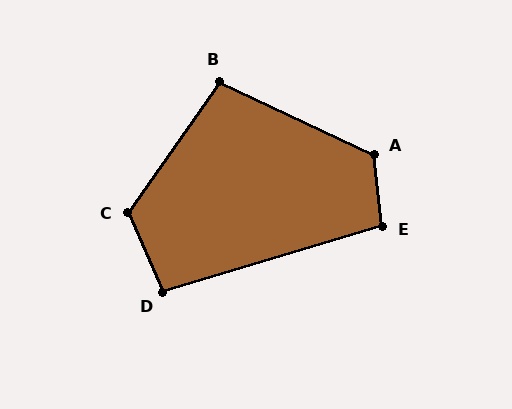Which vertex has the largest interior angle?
C, at approximately 122 degrees.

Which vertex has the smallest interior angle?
D, at approximately 97 degrees.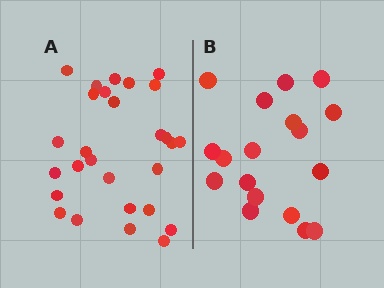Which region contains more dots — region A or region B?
Region A (the left region) has more dots.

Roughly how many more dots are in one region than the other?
Region A has roughly 10 or so more dots than region B.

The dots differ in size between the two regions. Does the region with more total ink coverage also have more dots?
No. Region B has more total ink coverage because its dots are larger, but region A actually contains more individual dots. Total area can be misleading — the number of items is what matters here.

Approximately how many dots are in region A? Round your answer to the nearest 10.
About 30 dots. (The exact count is 28, which rounds to 30.)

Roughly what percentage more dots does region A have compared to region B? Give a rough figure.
About 55% more.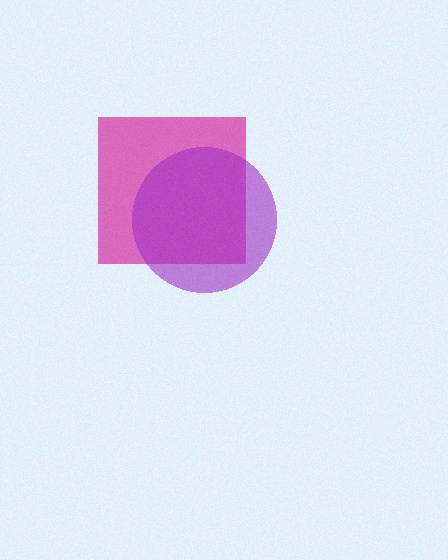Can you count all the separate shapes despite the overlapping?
Yes, there are 2 separate shapes.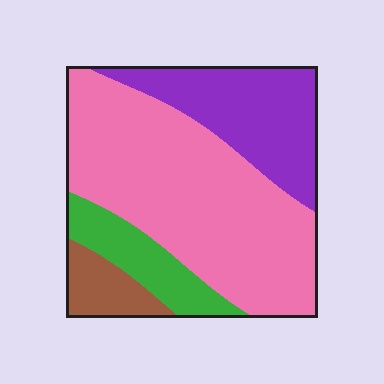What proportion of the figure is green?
Green covers 12% of the figure.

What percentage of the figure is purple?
Purple takes up about one quarter (1/4) of the figure.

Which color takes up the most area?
Pink, at roughly 55%.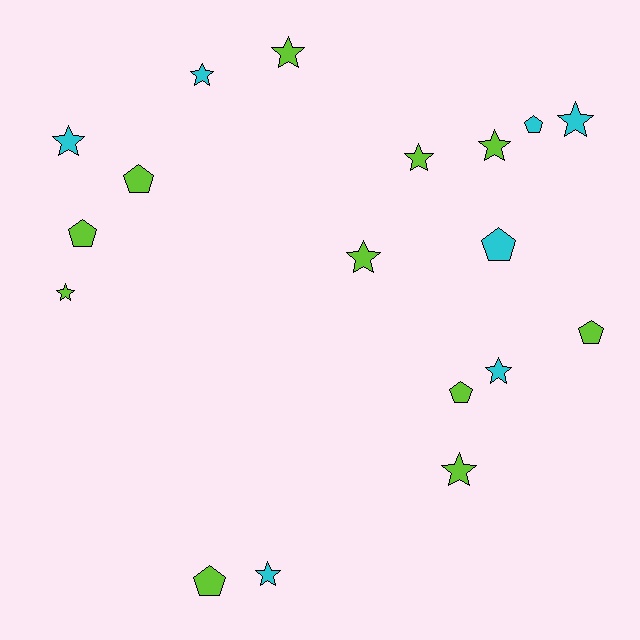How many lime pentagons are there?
There are 5 lime pentagons.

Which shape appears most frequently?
Star, with 11 objects.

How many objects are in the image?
There are 18 objects.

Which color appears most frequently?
Lime, with 11 objects.